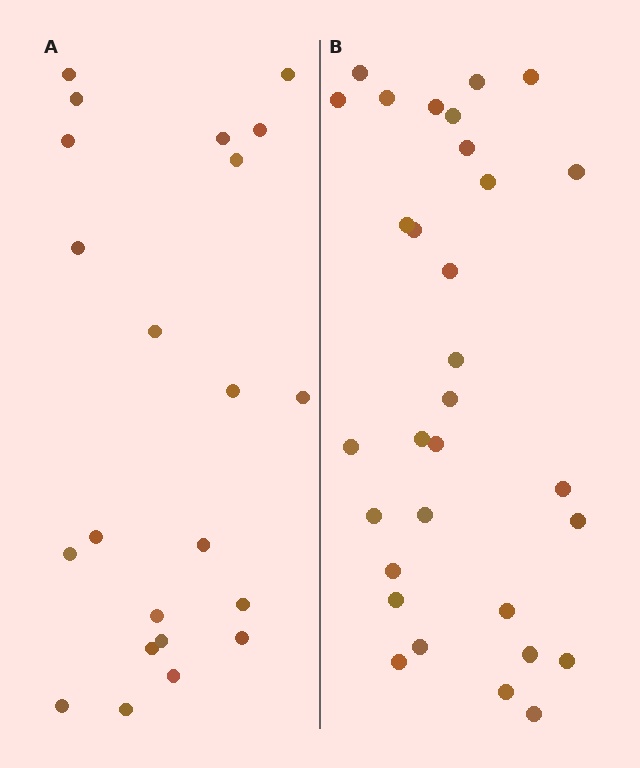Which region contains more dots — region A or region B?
Region B (the right region) has more dots.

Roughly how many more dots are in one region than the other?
Region B has roughly 8 or so more dots than region A.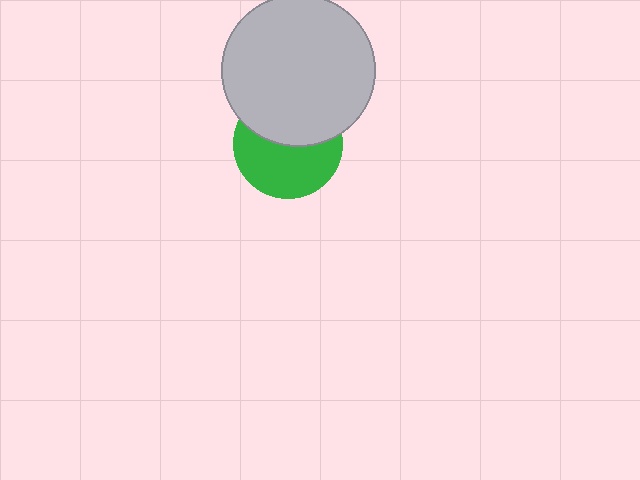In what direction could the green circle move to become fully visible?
The green circle could move down. That would shift it out from behind the light gray circle entirely.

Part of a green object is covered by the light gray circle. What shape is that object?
It is a circle.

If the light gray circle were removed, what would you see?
You would see the complete green circle.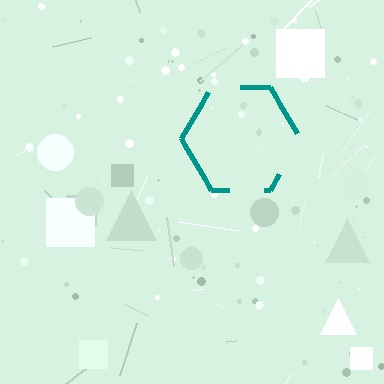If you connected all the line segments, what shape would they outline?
They would outline a hexagon.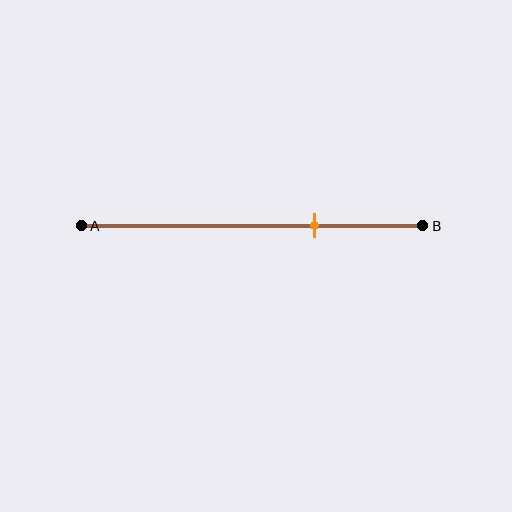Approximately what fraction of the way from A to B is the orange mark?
The orange mark is approximately 70% of the way from A to B.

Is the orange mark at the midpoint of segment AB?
No, the mark is at about 70% from A, not at the 50% midpoint.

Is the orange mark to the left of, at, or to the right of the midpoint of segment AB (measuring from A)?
The orange mark is to the right of the midpoint of segment AB.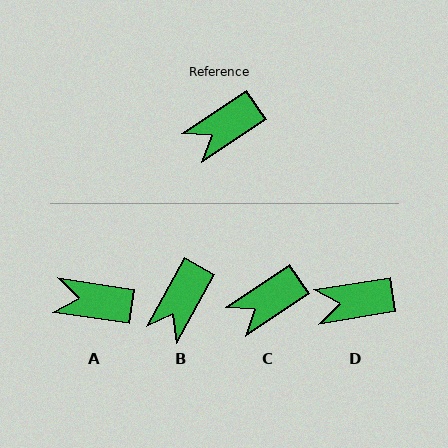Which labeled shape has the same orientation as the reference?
C.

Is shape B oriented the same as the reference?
No, it is off by about 27 degrees.